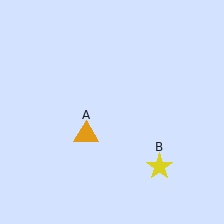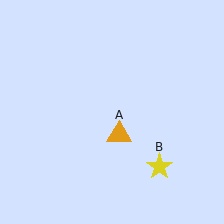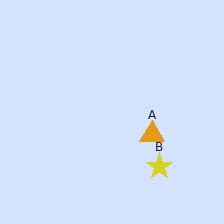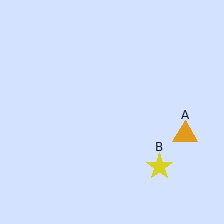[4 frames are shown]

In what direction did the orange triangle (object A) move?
The orange triangle (object A) moved right.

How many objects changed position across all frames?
1 object changed position: orange triangle (object A).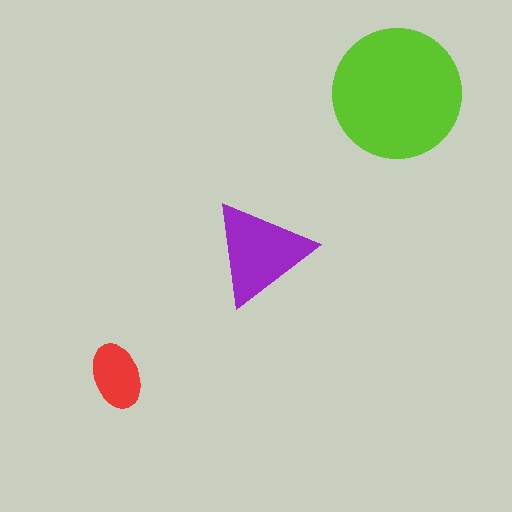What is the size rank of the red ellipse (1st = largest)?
3rd.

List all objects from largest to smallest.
The lime circle, the purple triangle, the red ellipse.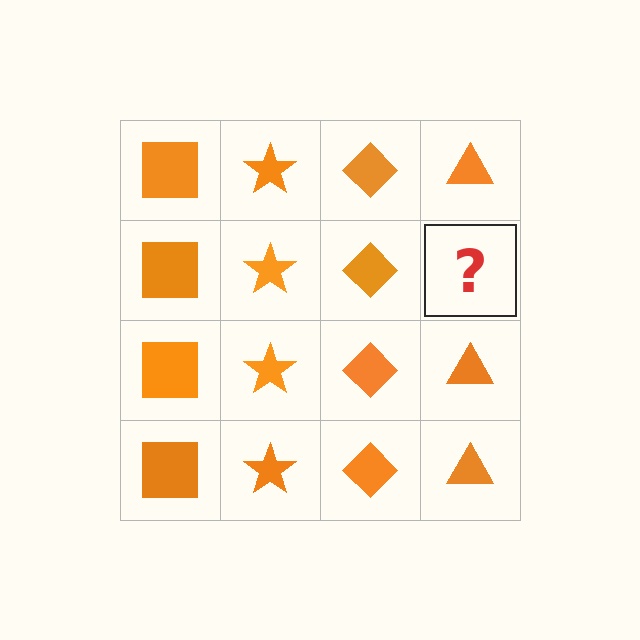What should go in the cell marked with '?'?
The missing cell should contain an orange triangle.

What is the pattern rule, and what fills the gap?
The rule is that each column has a consistent shape. The gap should be filled with an orange triangle.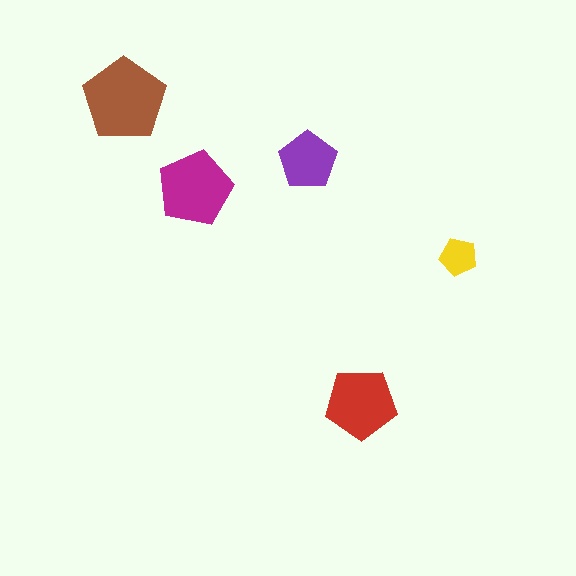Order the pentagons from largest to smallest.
the brown one, the magenta one, the red one, the purple one, the yellow one.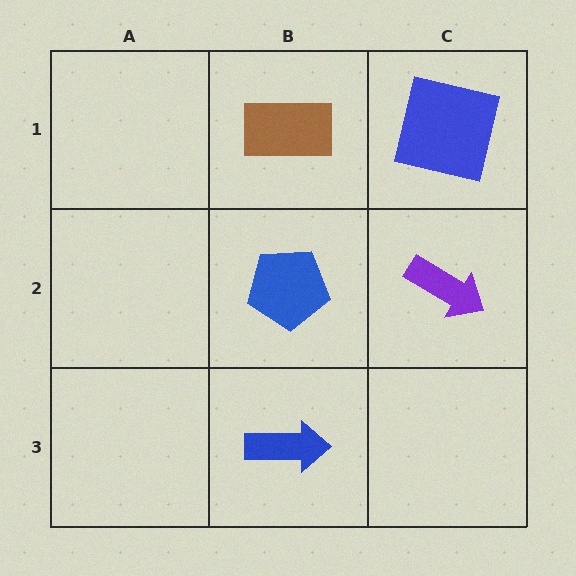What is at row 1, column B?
A brown rectangle.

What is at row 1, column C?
A blue square.